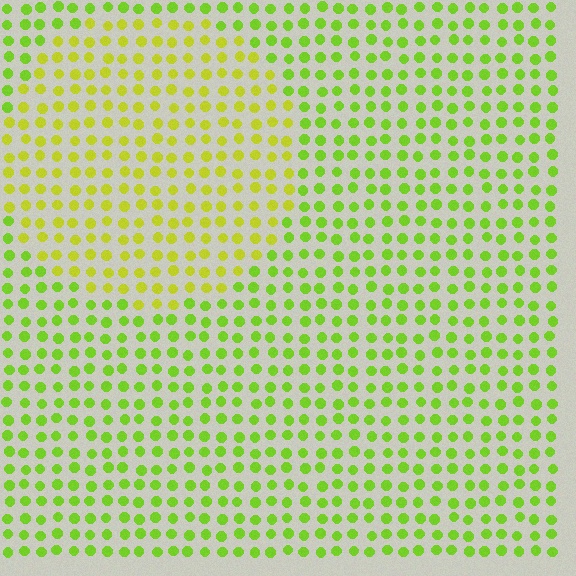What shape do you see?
I see a circle.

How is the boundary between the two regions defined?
The boundary is defined purely by a slight shift in hue (about 26 degrees). Spacing, size, and orientation are identical on both sides.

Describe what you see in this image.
The image is filled with small lime elements in a uniform arrangement. A circle-shaped region is visible where the elements are tinted to a slightly different hue, forming a subtle color boundary.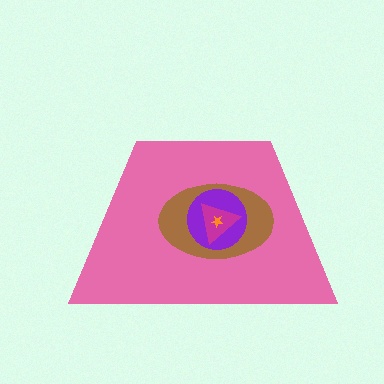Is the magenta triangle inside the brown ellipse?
Yes.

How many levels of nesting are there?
5.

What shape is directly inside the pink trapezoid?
The brown ellipse.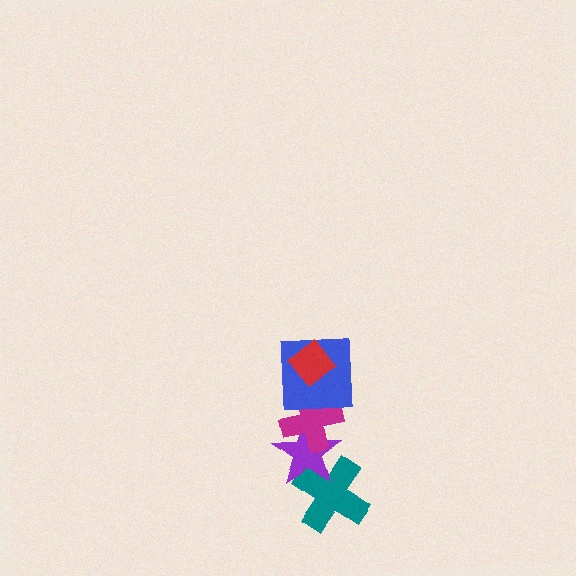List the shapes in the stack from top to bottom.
From top to bottom: the red diamond, the blue square, the magenta cross, the purple star, the teal cross.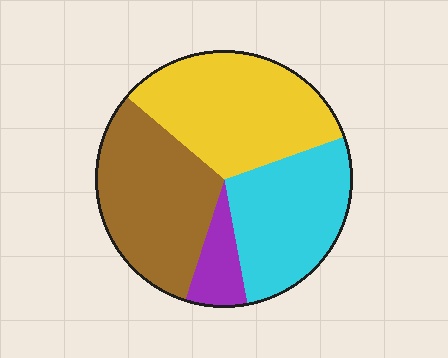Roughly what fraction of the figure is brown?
Brown takes up between a quarter and a half of the figure.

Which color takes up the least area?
Purple, at roughly 10%.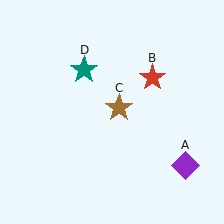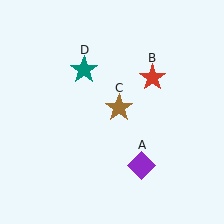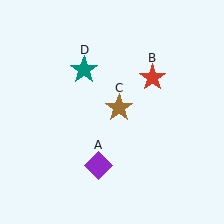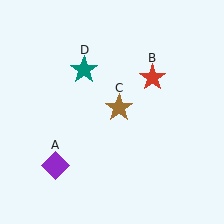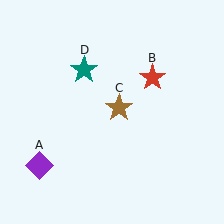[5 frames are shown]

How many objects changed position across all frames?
1 object changed position: purple diamond (object A).